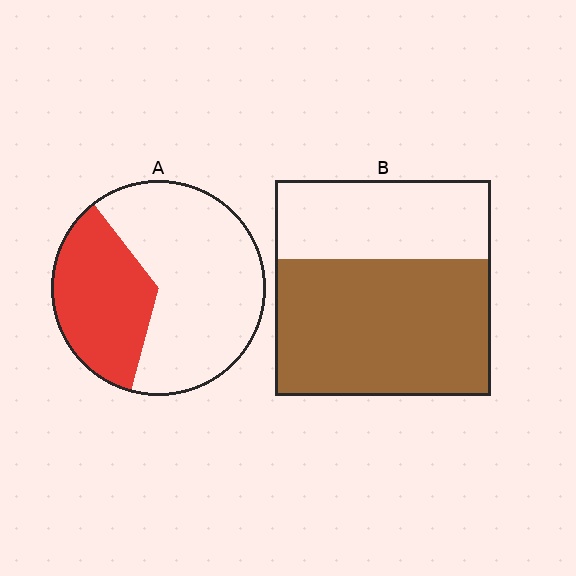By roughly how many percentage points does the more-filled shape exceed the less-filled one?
By roughly 30 percentage points (B over A).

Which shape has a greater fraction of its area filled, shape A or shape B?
Shape B.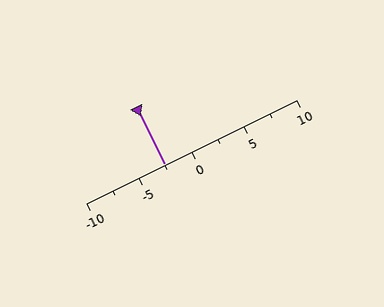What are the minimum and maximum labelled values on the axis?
The axis runs from -10 to 10.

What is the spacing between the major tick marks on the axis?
The major ticks are spaced 5 apart.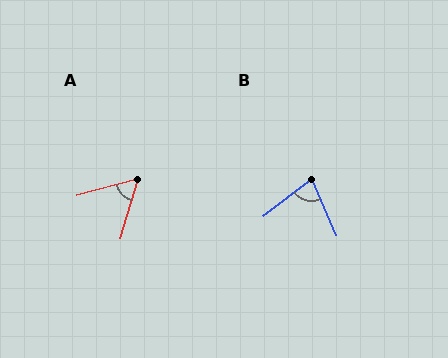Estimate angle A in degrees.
Approximately 59 degrees.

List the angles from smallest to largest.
A (59°), B (76°).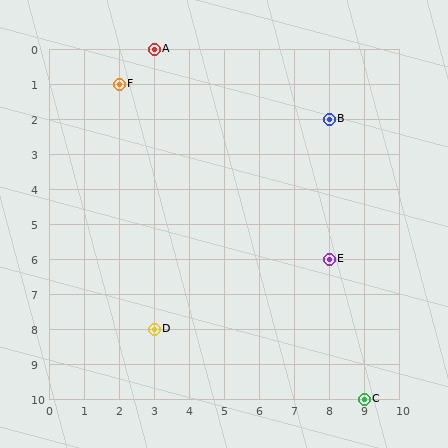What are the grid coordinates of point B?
Point B is at grid coordinates (8, 2).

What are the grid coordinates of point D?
Point D is at grid coordinates (3, 8).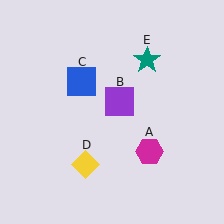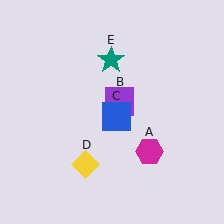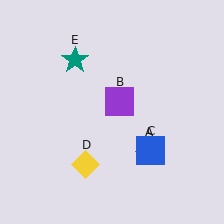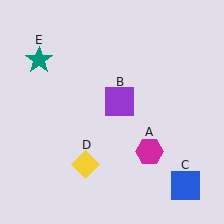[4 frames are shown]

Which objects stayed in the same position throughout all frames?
Magenta hexagon (object A) and purple square (object B) and yellow diamond (object D) remained stationary.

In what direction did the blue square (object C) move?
The blue square (object C) moved down and to the right.